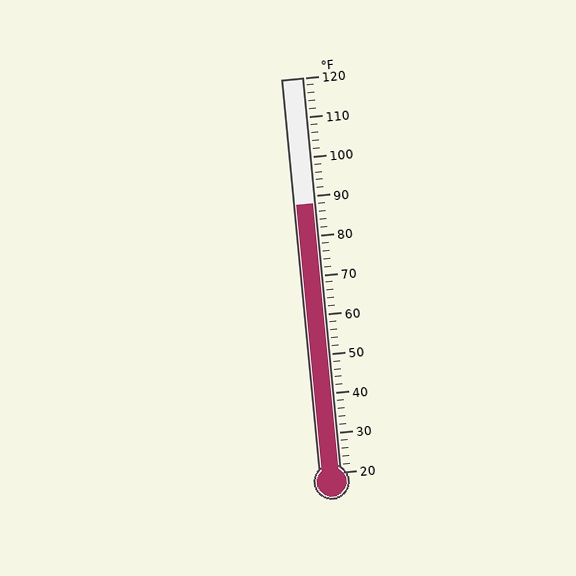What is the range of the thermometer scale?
The thermometer scale ranges from 20°F to 120°F.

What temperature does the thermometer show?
The thermometer shows approximately 88°F.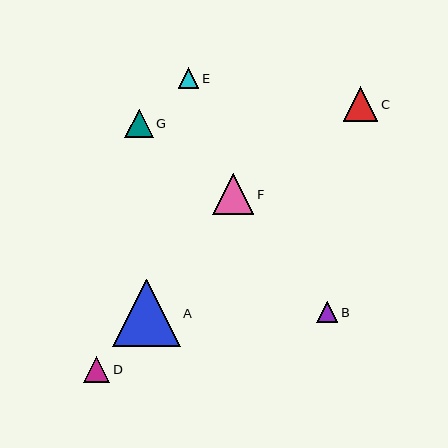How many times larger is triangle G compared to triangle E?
Triangle G is approximately 1.4 times the size of triangle E.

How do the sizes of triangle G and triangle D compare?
Triangle G and triangle D are approximately the same size.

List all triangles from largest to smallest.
From largest to smallest: A, F, C, G, D, B, E.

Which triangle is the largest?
Triangle A is the largest with a size of approximately 67 pixels.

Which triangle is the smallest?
Triangle E is the smallest with a size of approximately 20 pixels.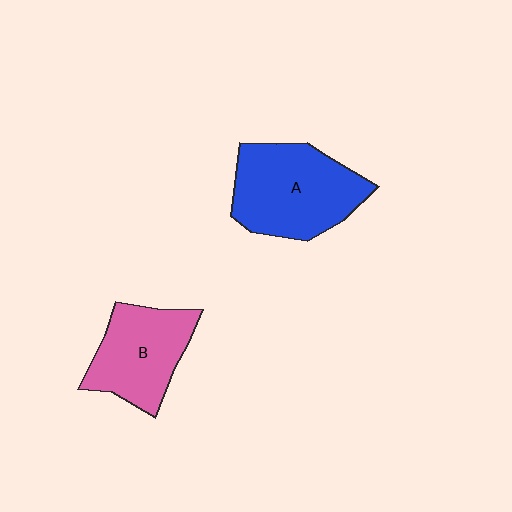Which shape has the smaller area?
Shape B (pink).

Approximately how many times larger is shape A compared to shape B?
Approximately 1.3 times.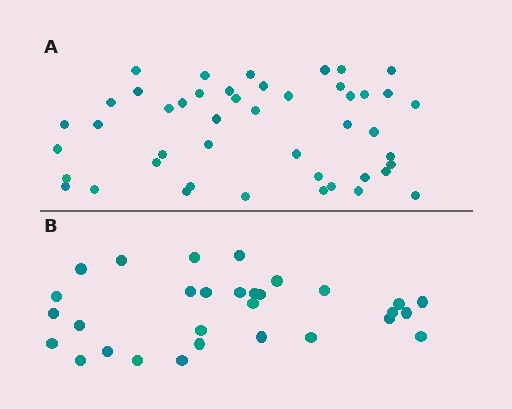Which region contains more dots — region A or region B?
Region A (the top region) has more dots.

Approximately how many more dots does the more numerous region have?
Region A has approximately 15 more dots than region B.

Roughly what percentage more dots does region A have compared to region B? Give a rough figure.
About 55% more.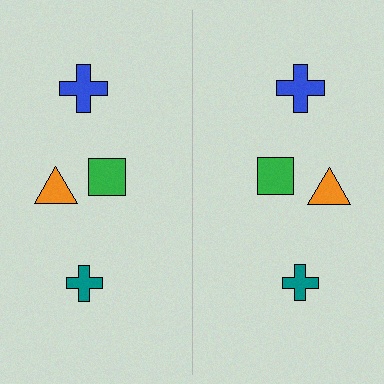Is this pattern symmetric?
Yes, this pattern has bilateral (reflection) symmetry.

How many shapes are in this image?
There are 8 shapes in this image.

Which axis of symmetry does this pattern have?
The pattern has a vertical axis of symmetry running through the center of the image.